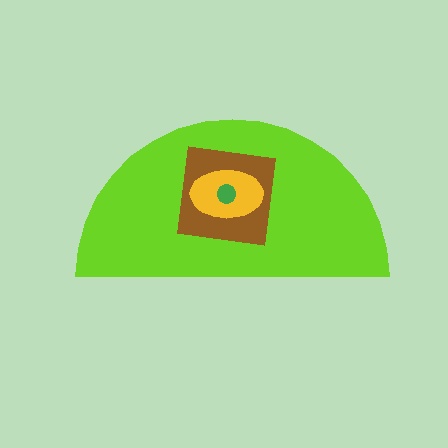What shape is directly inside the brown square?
The yellow ellipse.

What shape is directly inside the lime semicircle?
The brown square.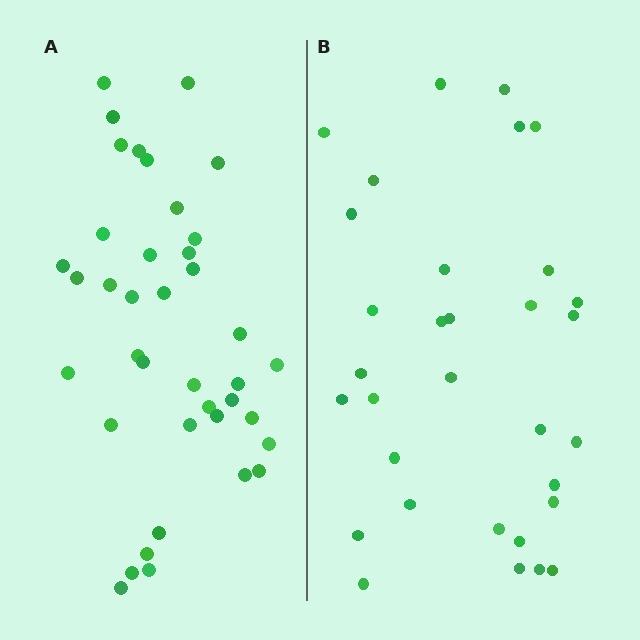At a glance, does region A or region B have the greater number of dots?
Region A (the left region) has more dots.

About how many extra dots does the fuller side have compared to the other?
Region A has roughly 8 or so more dots than region B.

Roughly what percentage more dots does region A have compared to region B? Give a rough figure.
About 20% more.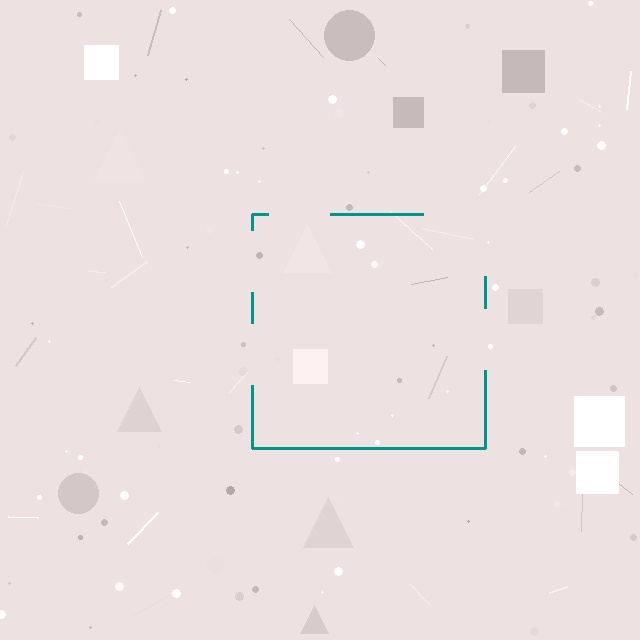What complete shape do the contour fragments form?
The contour fragments form a square.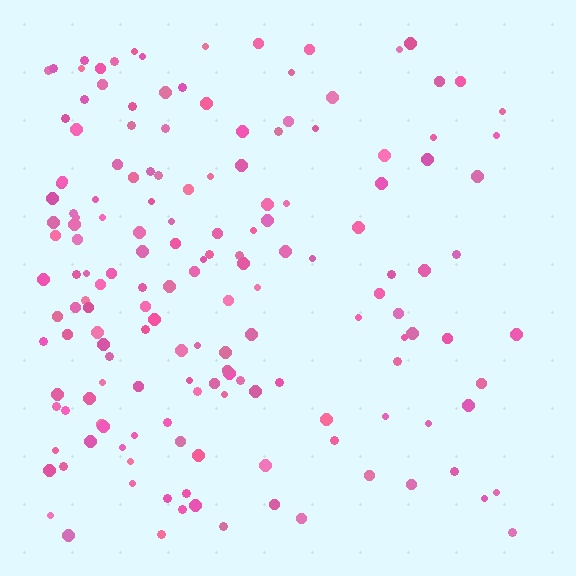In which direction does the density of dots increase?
From right to left, with the left side densest.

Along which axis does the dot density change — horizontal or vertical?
Horizontal.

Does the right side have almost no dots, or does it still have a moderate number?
Still a moderate number, just noticeably fewer than the left.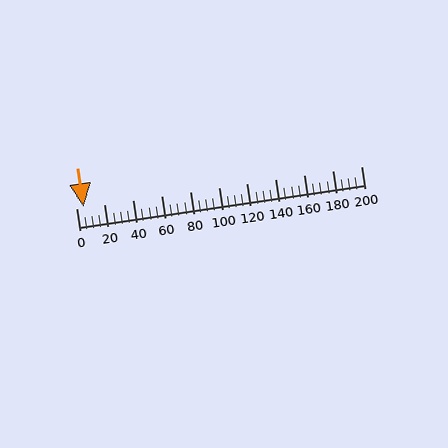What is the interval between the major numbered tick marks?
The major tick marks are spaced 20 units apart.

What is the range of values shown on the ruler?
The ruler shows values from 0 to 200.